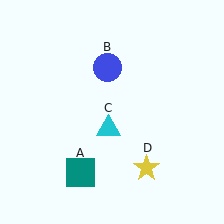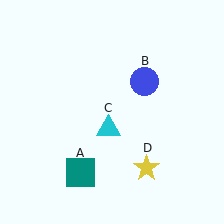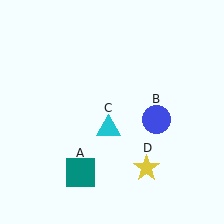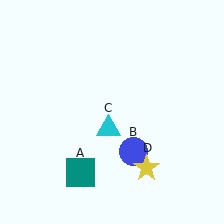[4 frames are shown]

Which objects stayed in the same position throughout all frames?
Teal square (object A) and cyan triangle (object C) and yellow star (object D) remained stationary.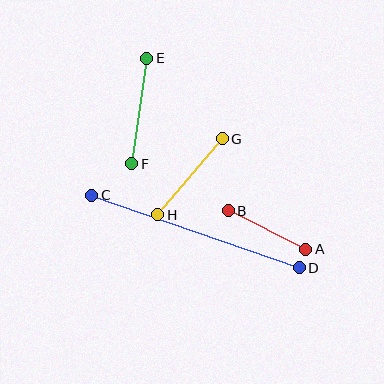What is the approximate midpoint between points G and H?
The midpoint is at approximately (190, 177) pixels.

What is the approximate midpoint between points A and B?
The midpoint is at approximately (267, 230) pixels.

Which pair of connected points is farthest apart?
Points C and D are farthest apart.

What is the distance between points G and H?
The distance is approximately 100 pixels.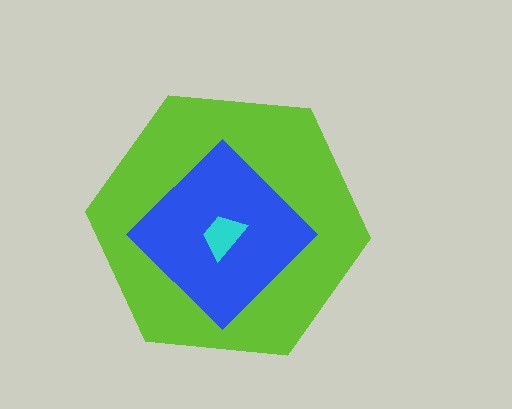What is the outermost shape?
The lime hexagon.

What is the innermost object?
The cyan trapezoid.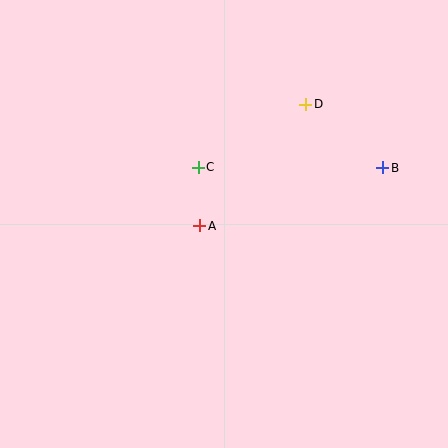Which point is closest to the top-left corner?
Point C is closest to the top-left corner.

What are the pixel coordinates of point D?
Point D is at (306, 104).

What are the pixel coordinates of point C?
Point C is at (198, 167).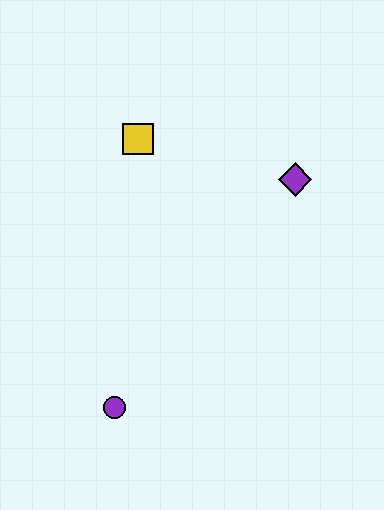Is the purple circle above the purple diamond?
No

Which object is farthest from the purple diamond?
The purple circle is farthest from the purple diamond.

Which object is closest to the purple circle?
The yellow square is closest to the purple circle.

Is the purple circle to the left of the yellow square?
Yes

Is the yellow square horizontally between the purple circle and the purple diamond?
Yes